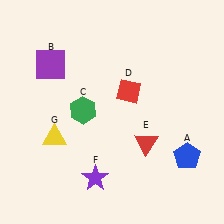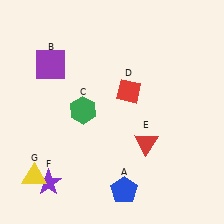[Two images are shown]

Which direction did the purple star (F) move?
The purple star (F) moved left.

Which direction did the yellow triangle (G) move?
The yellow triangle (G) moved down.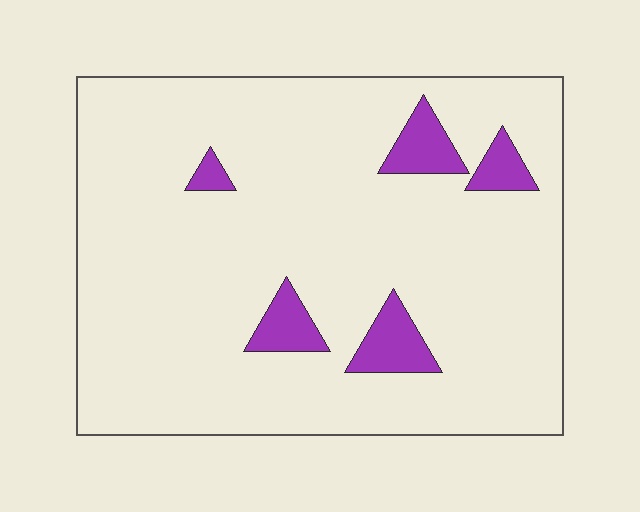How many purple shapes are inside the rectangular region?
5.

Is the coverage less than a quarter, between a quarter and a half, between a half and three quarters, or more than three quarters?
Less than a quarter.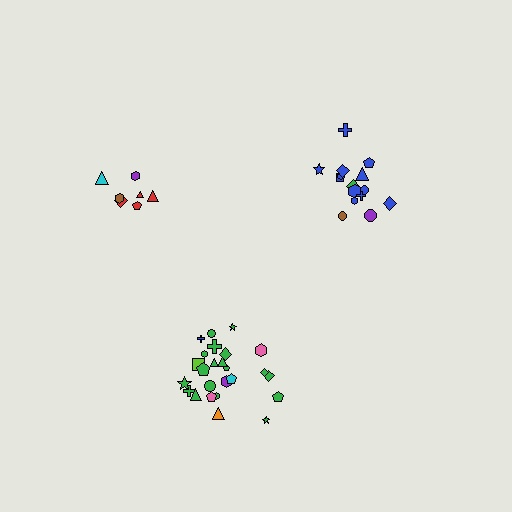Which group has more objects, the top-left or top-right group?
The top-right group.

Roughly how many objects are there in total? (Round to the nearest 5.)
Roughly 45 objects in total.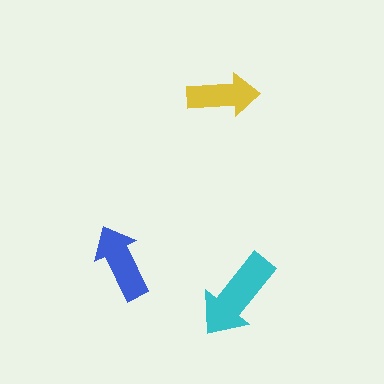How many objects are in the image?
There are 3 objects in the image.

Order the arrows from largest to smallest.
the cyan one, the blue one, the yellow one.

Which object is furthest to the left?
The blue arrow is leftmost.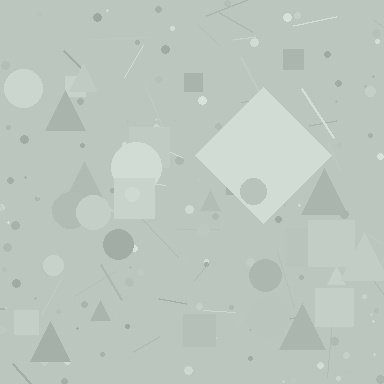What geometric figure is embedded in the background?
A diamond is embedded in the background.